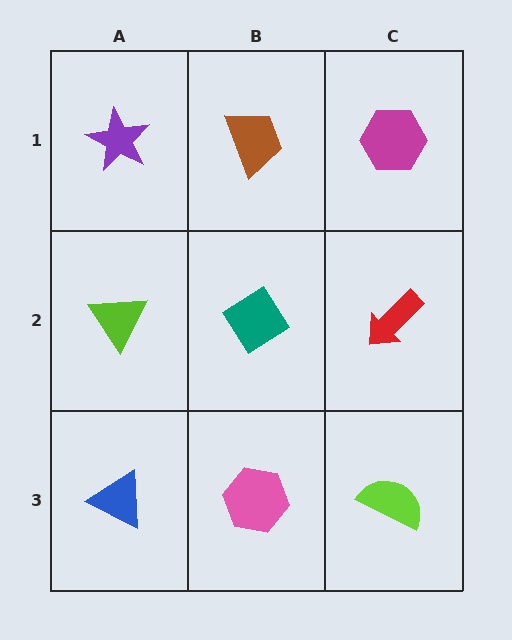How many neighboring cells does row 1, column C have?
2.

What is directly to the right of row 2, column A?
A teal diamond.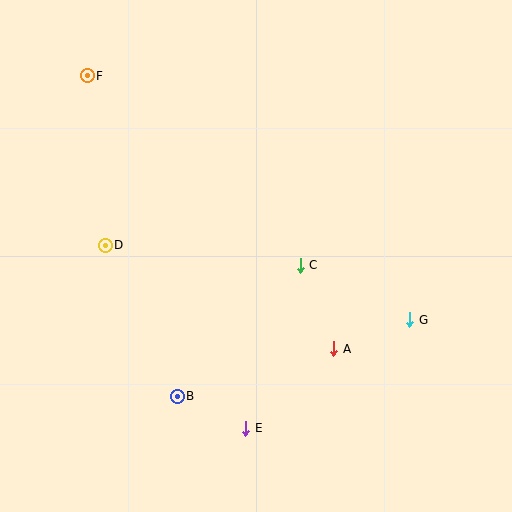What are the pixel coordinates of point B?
Point B is at (177, 396).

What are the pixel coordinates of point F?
Point F is at (87, 76).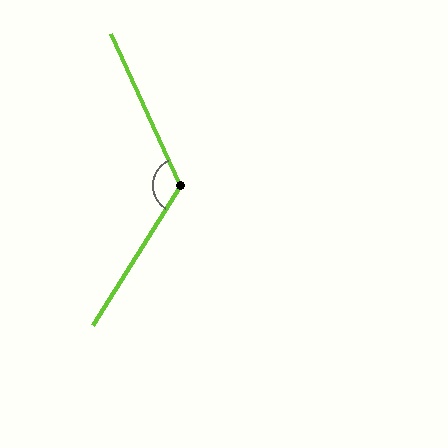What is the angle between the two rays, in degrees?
Approximately 123 degrees.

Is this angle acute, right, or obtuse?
It is obtuse.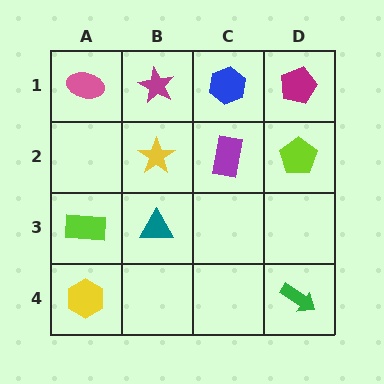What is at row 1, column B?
A magenta star.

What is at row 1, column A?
A pink ellipse.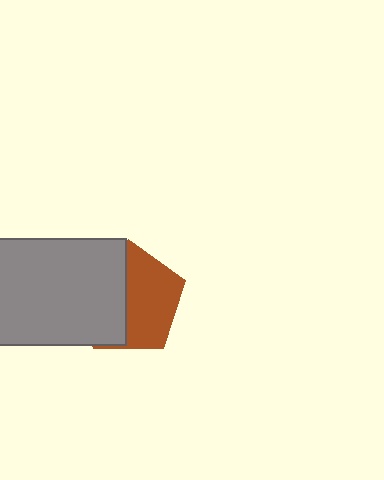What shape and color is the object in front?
The object in front is a gray rectangle.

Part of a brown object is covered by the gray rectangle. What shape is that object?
It is a pentagon.